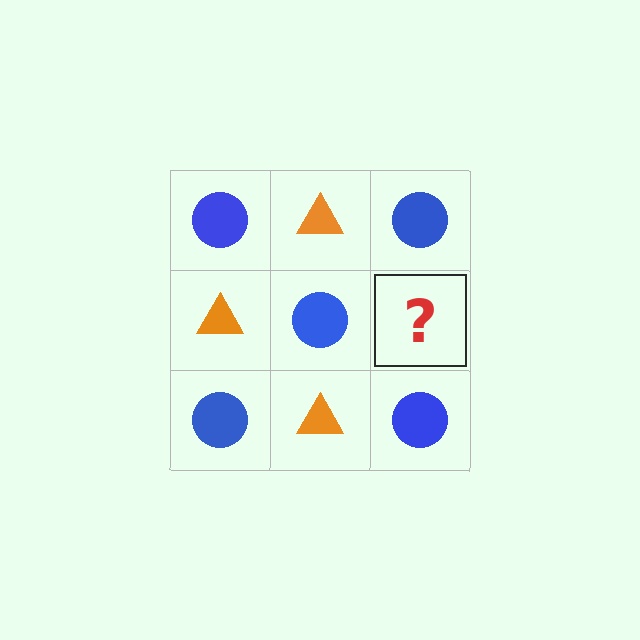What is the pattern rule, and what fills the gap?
The rule is that it alternates blue circle and orange triangle in a checkerboard pattern. The gap should be filled with an orange triangle.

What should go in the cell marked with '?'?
The missing cell should contain an orange triangle.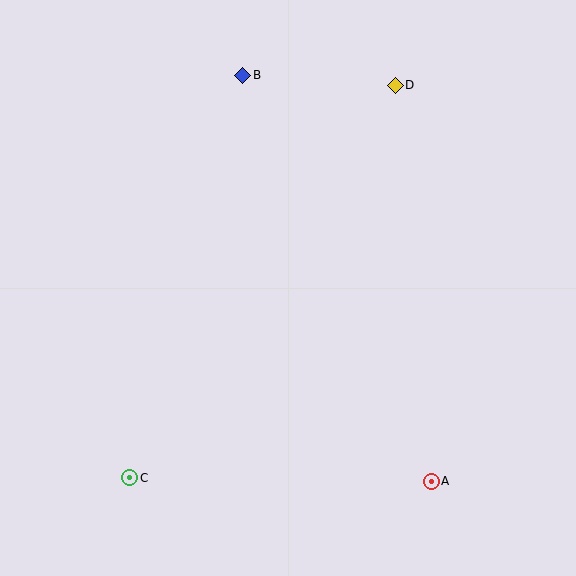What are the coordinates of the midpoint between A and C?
The midpoint between A and C is at (281, 479).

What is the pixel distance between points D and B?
The distance between D and B is 153 pixels.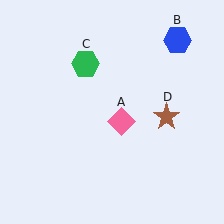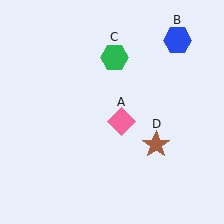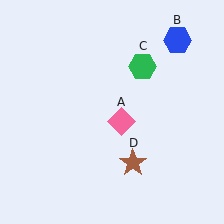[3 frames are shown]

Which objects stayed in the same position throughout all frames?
Pink diamond (object A) and blue hexagon (object B) remained stationary.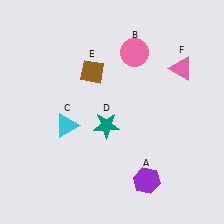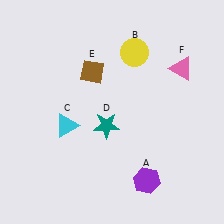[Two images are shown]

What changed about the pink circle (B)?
In Image 1, B is pink. In Image 2, it changed to yellow.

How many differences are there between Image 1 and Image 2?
There is 1 difference between the two images.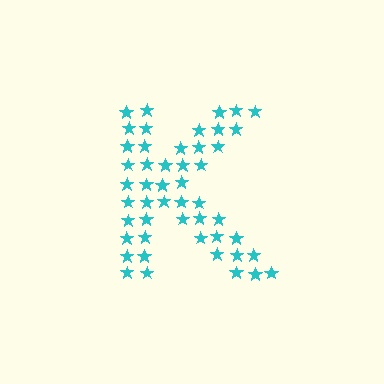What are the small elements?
The small elements are stars.